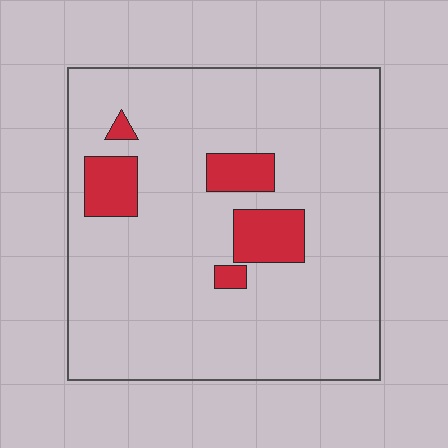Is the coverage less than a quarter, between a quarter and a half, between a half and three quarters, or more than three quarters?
Less than a quarter.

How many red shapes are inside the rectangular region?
5.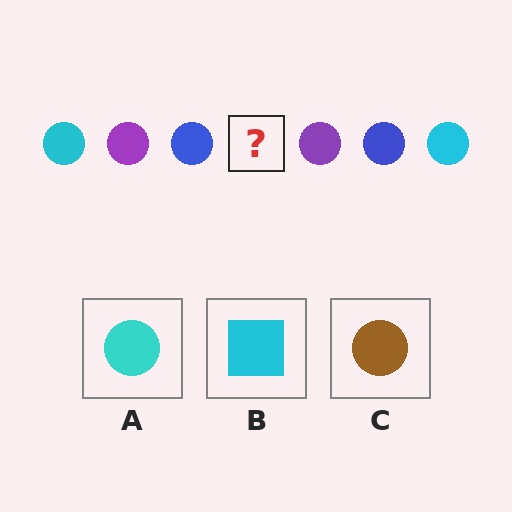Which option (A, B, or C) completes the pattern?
A.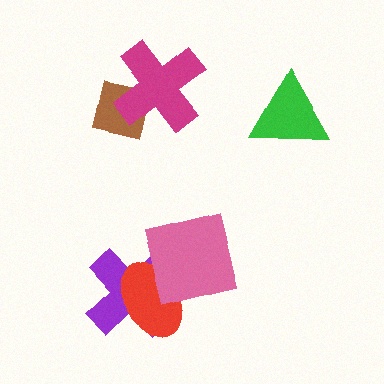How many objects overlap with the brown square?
1 object overlaps with the brown square.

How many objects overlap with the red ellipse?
2 objects overlap with the red ellipse.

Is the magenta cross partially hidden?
No, no other shape covers it.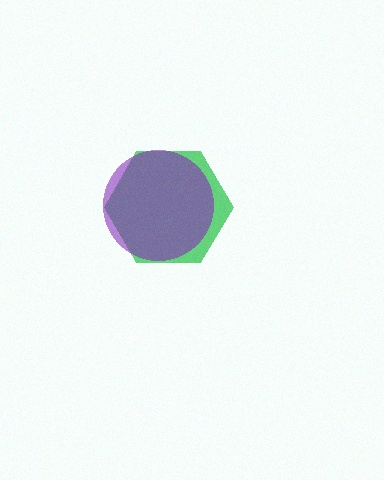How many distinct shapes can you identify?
There are 2 distinct shapes: a green hexagon, a purple circle.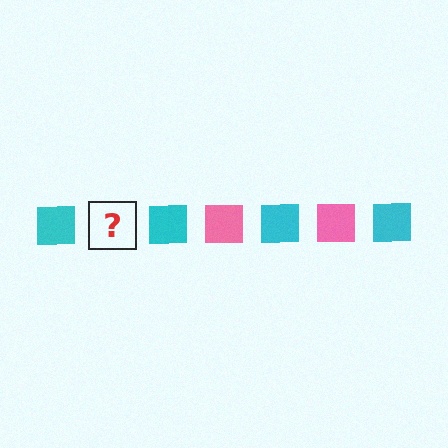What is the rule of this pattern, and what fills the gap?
The rule is that the pattern cycles through cyan, pink squares. The gap should be filled with a pink square.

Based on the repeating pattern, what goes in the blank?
The blank should be a pink square.